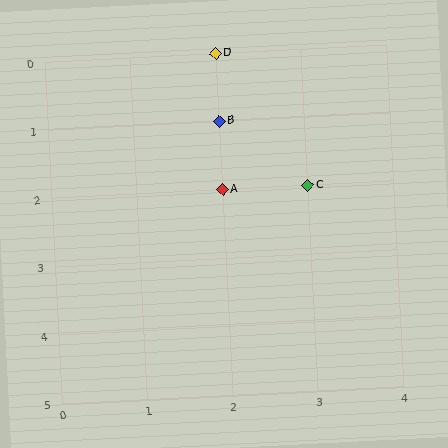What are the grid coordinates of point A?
Point A is at grid coordinates (2, 2).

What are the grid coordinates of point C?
Point C is at grid coordinates (3, 2).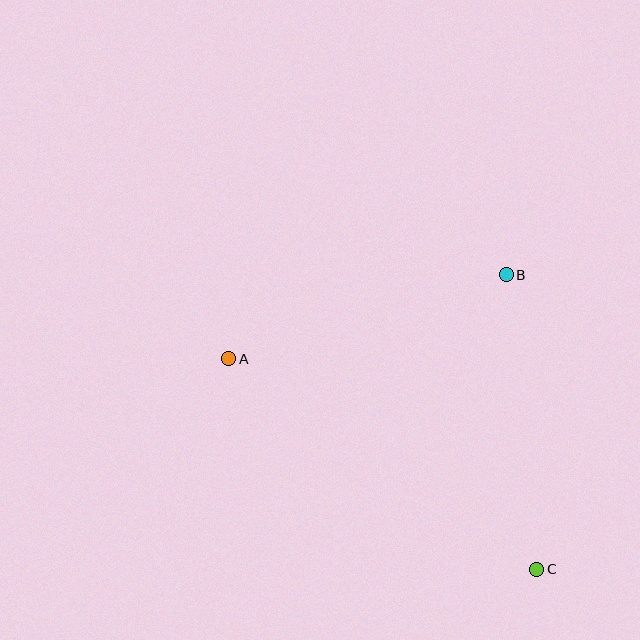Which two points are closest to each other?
Points A and B are closest to each other.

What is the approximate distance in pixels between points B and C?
The distance between B and C is approximately 296 pixels.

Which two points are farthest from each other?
Points A and C are farthest from each other.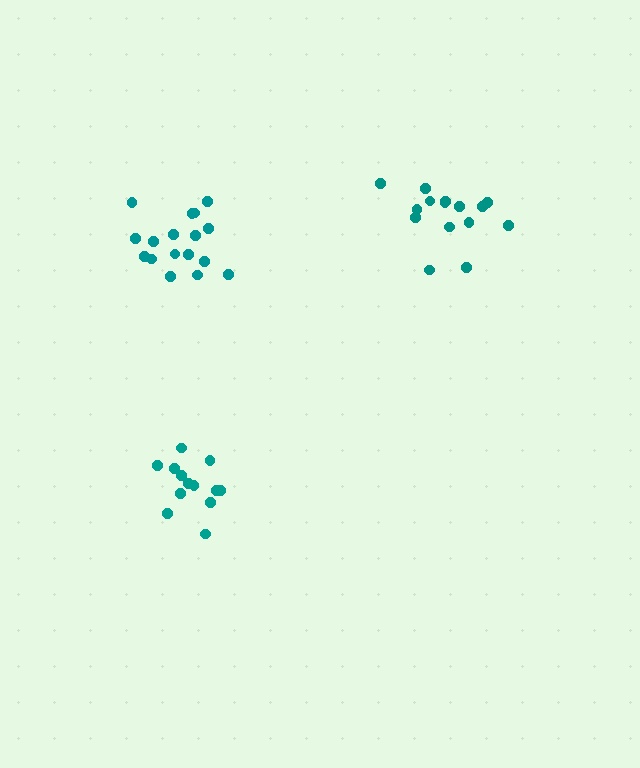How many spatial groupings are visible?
There are 3 spatial groupings.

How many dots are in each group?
Group 1: 15 dots, Group 2: 17 dots, Group 3: 13 dots (45 total).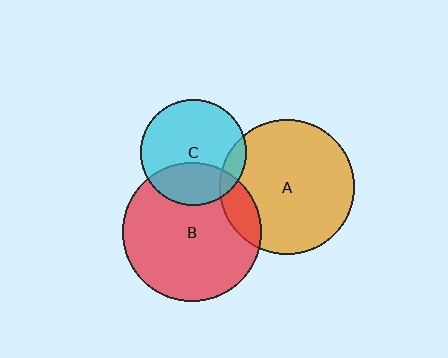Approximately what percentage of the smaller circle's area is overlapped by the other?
Approximately 10%.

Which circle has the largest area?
Circle B (red).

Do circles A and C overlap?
Yes.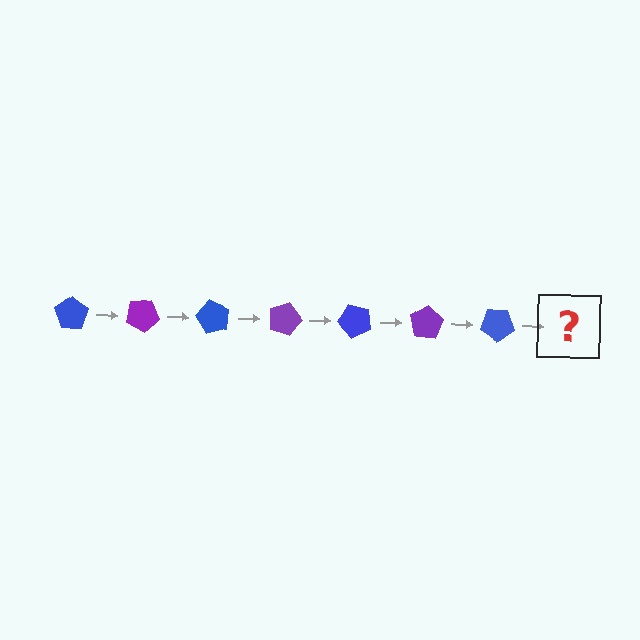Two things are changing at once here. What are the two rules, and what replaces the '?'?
The two rules are that it rotates 30 degrees each step and the color cycles through blue and purple. The '?' should be a purple pentagon, rotated 210 degrees from the start.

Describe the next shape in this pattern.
It should be a purple pentagon, rotated 210 degrees from the start.